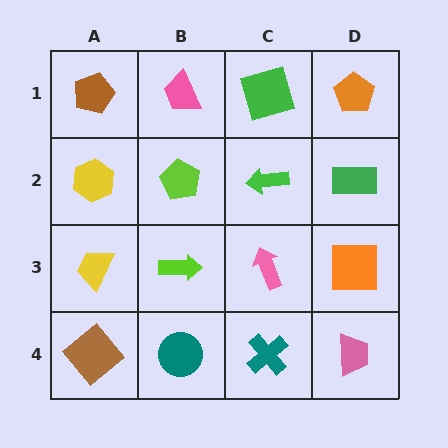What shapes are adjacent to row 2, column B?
A pink trapezoid (row 1, column B), a lime arrow (row 3, column B), a yellow hexagon (row 2, column A), a green arrow (row 2, column C).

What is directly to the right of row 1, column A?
A pink trapezoid.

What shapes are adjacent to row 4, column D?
An orange square (row 3, column D), a teal cross (row 4, column C).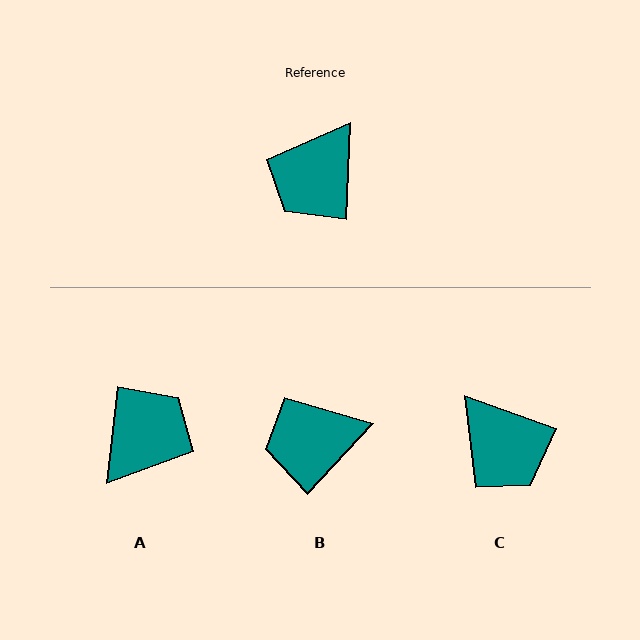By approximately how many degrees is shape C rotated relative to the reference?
Approximately 73 degrees counter-clockwise.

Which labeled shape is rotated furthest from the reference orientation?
A, about 177 degrees away.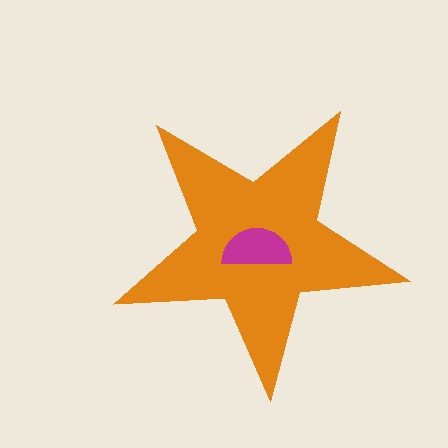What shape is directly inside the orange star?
The magenta semicircle.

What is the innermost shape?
The magenta semicircle.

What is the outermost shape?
The orange star.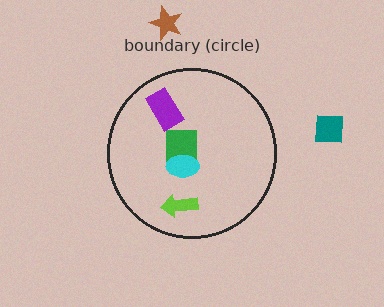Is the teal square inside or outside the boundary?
Outside.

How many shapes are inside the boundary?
4 inside, 2 outside.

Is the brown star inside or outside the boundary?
Outside.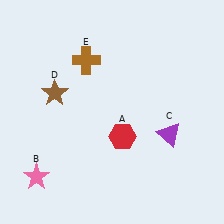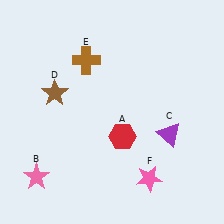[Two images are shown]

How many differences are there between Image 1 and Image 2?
There is 1 difference between the two images.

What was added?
A pink star (F) was added in Image 2.